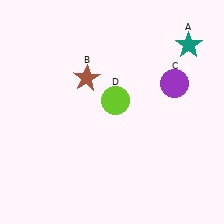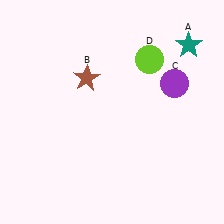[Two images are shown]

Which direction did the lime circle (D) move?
The lime circle (D) moved up.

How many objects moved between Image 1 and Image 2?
1 object moved between the two images.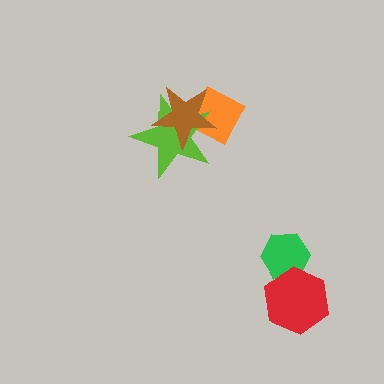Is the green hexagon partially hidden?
Yes, it is partially covered by another shape.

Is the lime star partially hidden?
Yes, it is partially covered by another shape.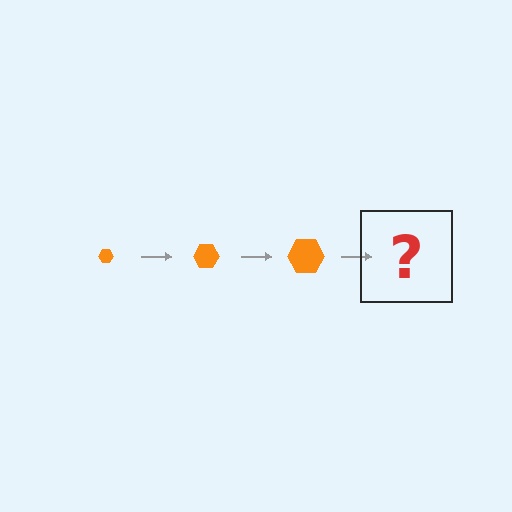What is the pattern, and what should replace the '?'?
The pattern is that the hexagon gets progressively larger each step. The '?' should be an orange hexagon, larger than the previous one.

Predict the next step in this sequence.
The next step is an orange hexagon, larger than the previous one.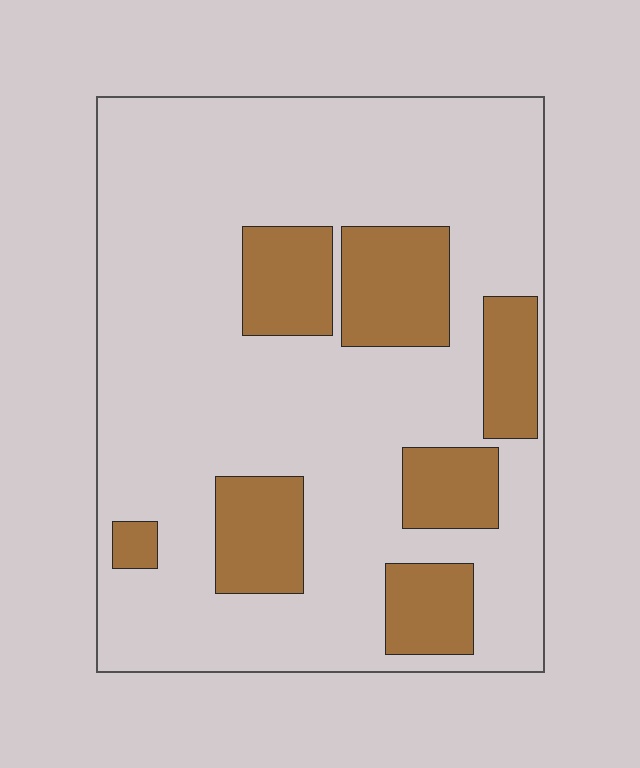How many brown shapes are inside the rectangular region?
7.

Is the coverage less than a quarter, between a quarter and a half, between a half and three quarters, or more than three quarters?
Less than a quarter.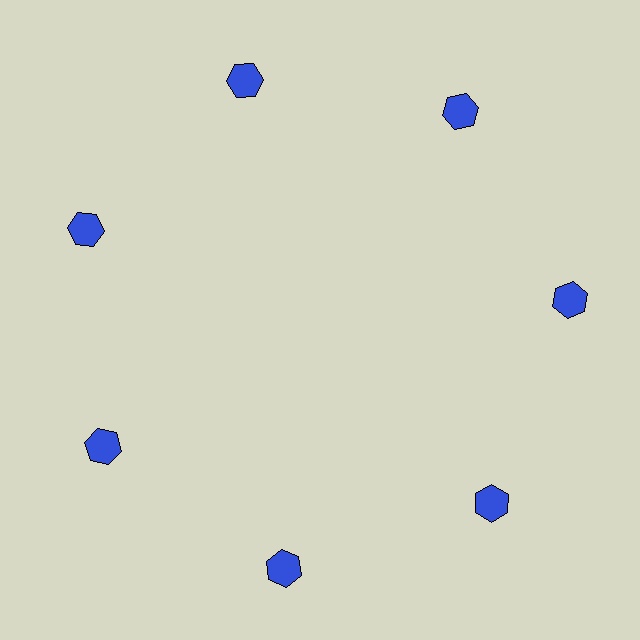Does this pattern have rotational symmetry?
Yes, this pattern has 7-fold rotational symmetry. It looks the same after rotating 51 degrees around the center.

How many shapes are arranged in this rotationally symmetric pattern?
There are 7 shapes, arranged in 7 groups of 1.